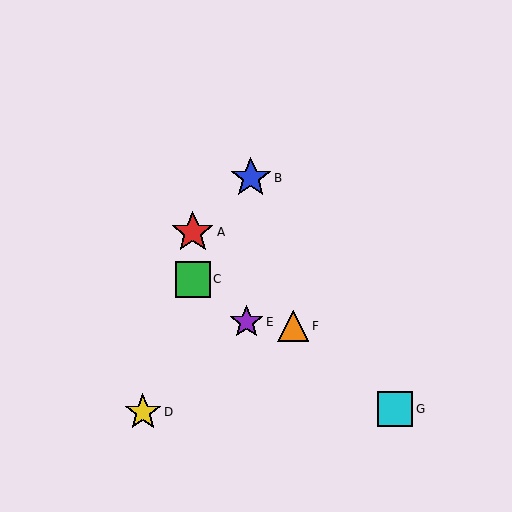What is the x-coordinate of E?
Object E is at x≈246.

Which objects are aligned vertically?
Objects A, C are aligned vertically.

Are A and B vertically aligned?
No, A is at x≈193 and B is at x≈251.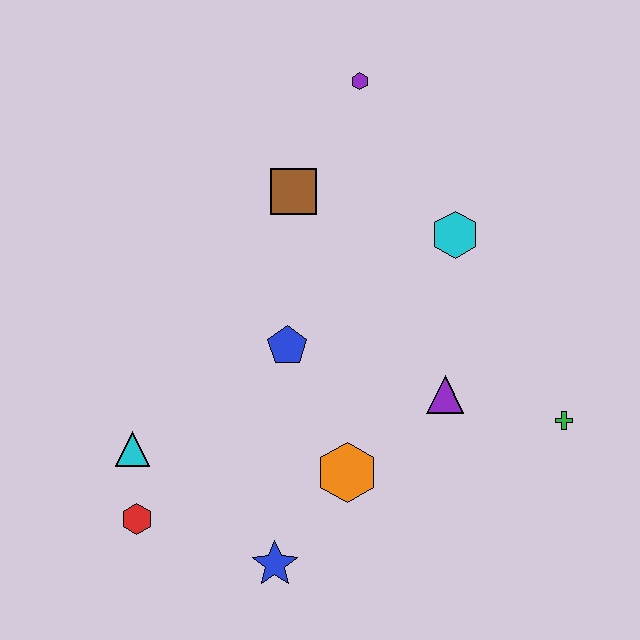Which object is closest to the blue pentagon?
The orange hexagon is closest to the blue pentagon.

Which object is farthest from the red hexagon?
The purple hexagon is farthest from the red hexagon.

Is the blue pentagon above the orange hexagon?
Yes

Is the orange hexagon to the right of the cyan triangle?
Yes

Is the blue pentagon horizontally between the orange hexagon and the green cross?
No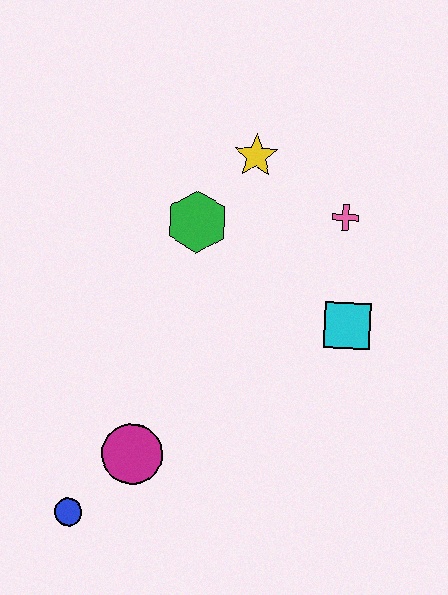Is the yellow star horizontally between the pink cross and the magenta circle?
Yes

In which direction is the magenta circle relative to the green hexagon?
The magenta circle is below the green hexagon.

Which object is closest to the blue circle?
The magenta circle is closest to the blue circle.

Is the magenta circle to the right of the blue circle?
Yes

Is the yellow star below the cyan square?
No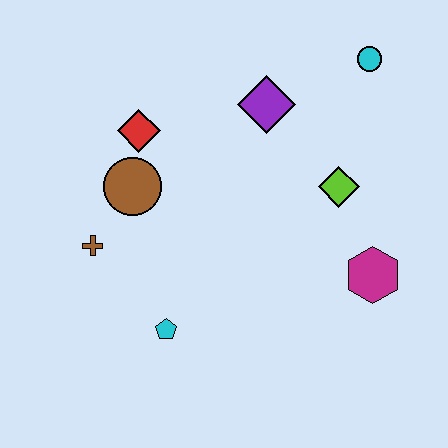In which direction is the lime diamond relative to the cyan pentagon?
The lime diamond is to the right of the cyan pentagon.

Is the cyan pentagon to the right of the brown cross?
Yes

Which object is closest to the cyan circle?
The purple diamond is closest to the cyan circle.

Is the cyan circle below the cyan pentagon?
No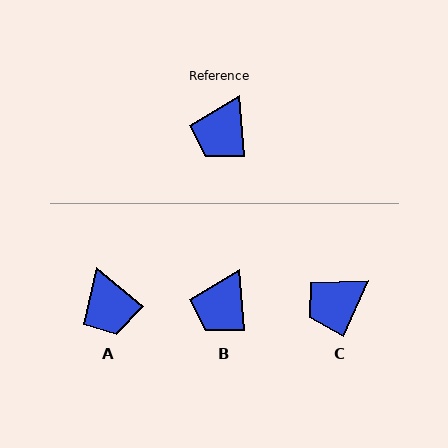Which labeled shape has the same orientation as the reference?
B.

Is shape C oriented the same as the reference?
No, it is off by about 29 degrees.